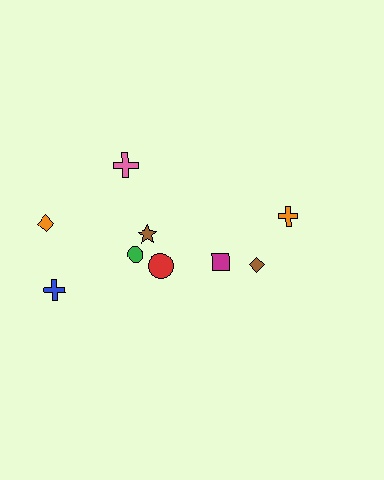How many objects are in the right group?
There are 3 objects.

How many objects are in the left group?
There are 6 objects.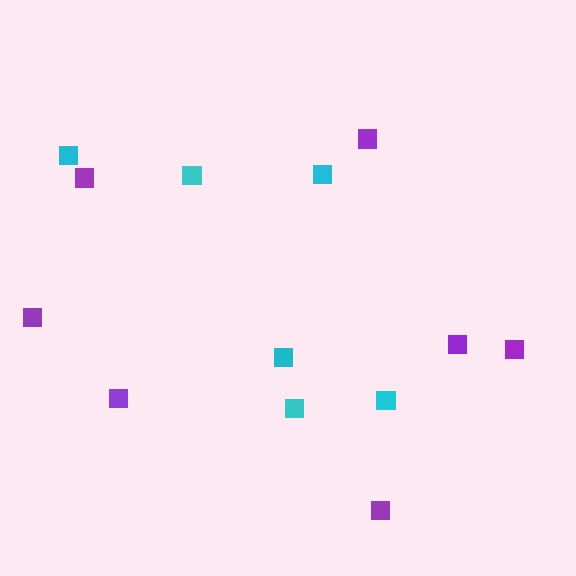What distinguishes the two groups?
There are 2 groups: one group of cyan squares (6) and one group of purple squares (7).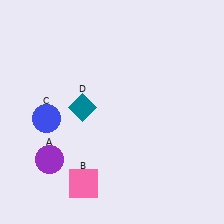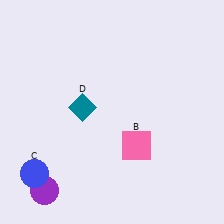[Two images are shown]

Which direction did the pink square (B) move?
The pink square (B) moved right.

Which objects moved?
The objects that moved are: the purple circle (A), the pink square (B), the blue circle (C).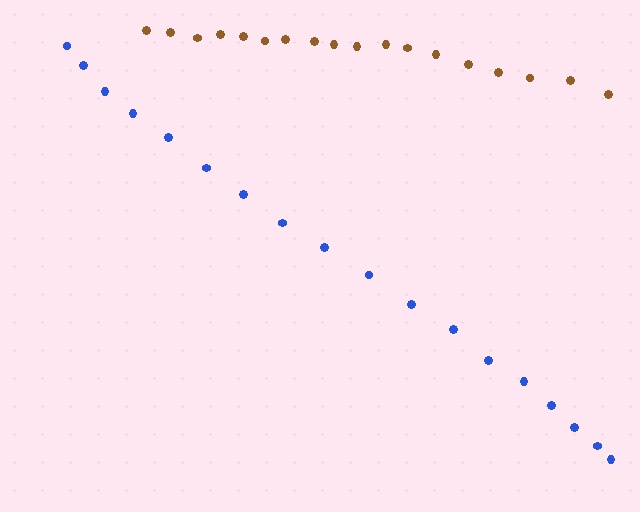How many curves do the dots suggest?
There are 2 distinct paths.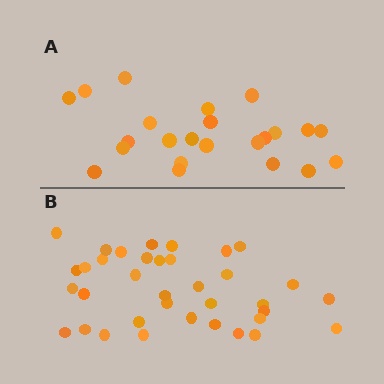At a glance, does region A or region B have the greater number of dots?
Region B (the bottom region) has more dots.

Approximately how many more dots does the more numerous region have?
Region B has approximately 15 more dots than region A.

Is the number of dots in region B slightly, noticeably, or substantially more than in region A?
Region B has substantially more. The ratio is roughly 1.6 to 1.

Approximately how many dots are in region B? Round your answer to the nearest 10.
About 40 dots. (The exact count is 36, which rounds to 40.)